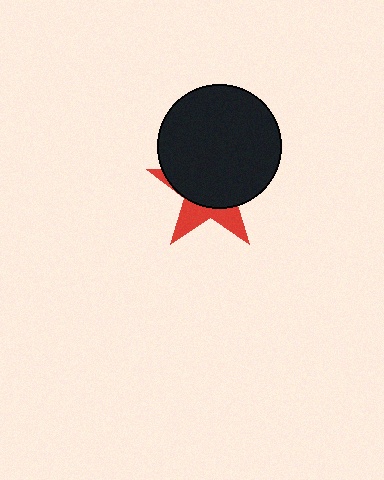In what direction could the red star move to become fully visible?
The red star could move down. That would shift it out from behind the black circle entirely.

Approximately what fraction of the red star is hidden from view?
Roughly 68% of the red star is hidden behind the black circle.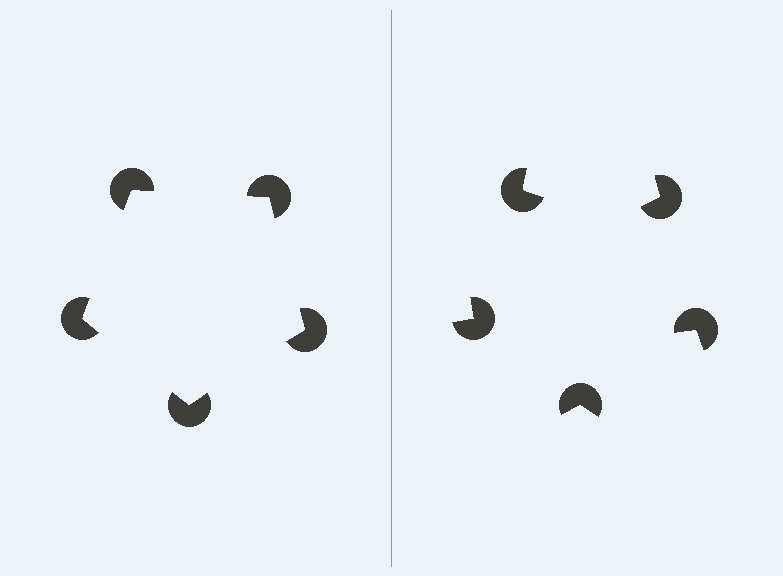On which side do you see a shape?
An illusory pentagon appears on the left side. On the right side the wedge cuts are rotated, so no coherent shape forms.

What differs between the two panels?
The pac-man discs are positioned identically on both sides; only the wedge orientations differ. On the left they align to a pentagon; on the right they are misaligned.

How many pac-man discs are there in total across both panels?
10 — 5 on each side.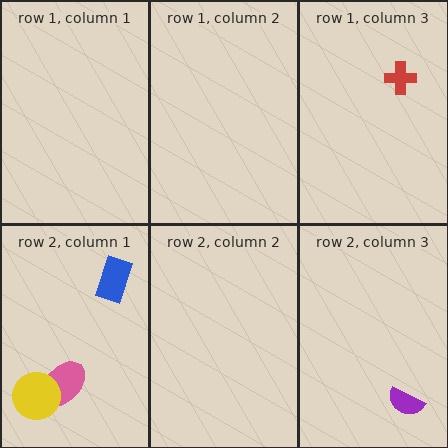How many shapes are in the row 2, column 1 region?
3.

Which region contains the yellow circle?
The row 2, column 1 region.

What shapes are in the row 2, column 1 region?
The pink ellipse, the yellow circle, the blue rectangle.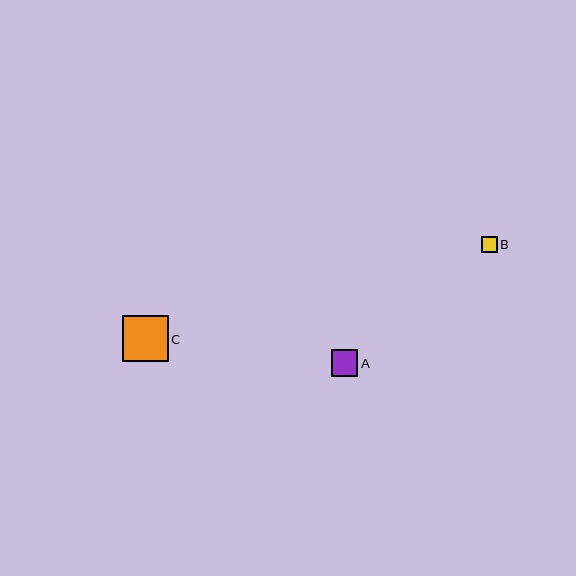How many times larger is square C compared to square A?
Square C is approximately 1.7 times the size of square A.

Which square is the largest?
Square C is the largest with a size of approximately 46 pixels.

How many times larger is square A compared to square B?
Square A is approximately 1.6 times the size of square B.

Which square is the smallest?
Square B is the smallest with a size of approximately 16 pixels.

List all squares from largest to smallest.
From largest to smallest: C, A, B.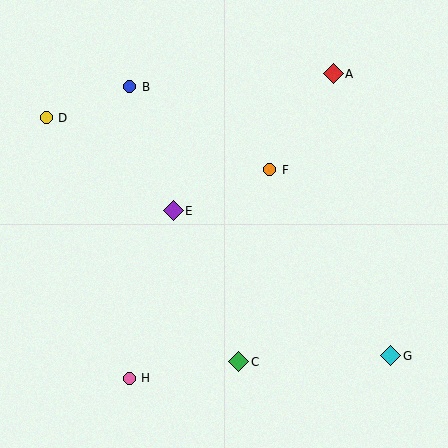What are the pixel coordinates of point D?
Point D is at (46, 118).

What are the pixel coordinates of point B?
Point B is at (130, 87).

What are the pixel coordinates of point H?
Point H is at (129, 378).